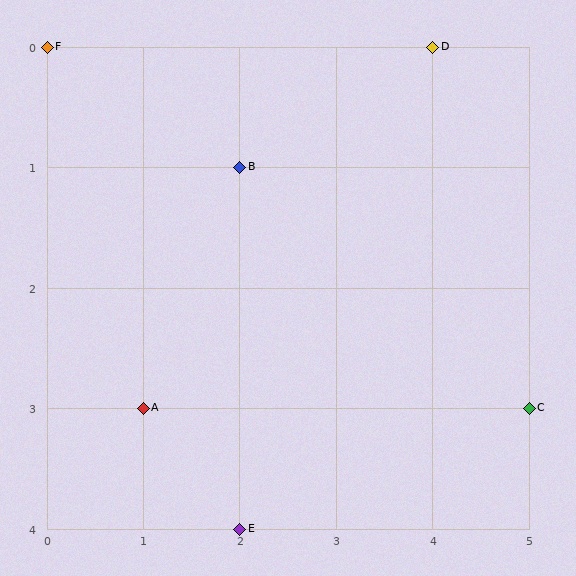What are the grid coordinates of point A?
Point A is at grid coordinates (1, 3).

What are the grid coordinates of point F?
Point F is at grid coordinates (0, 0).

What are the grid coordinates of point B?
Point B is at grid coordinates (2, 1).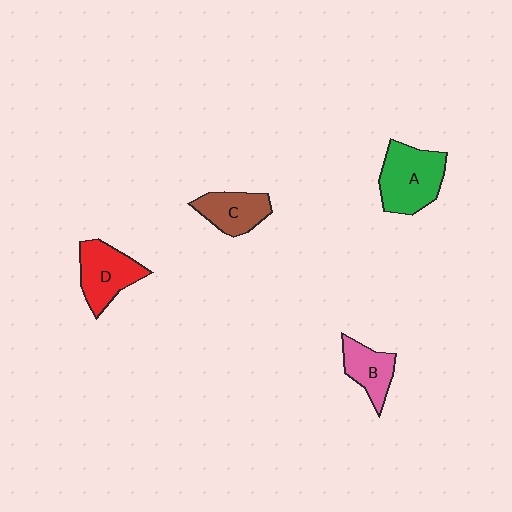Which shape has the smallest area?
Shape B (pink).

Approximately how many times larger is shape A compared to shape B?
Approximately 1.6 times.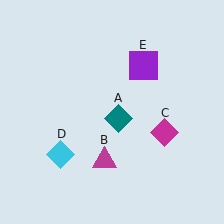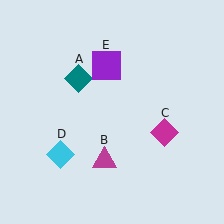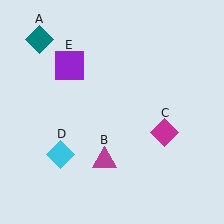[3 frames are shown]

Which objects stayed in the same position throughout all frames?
Magenta triangle (object B) and magenta diamond (object C) and cyan diamond (object D) remained stationary.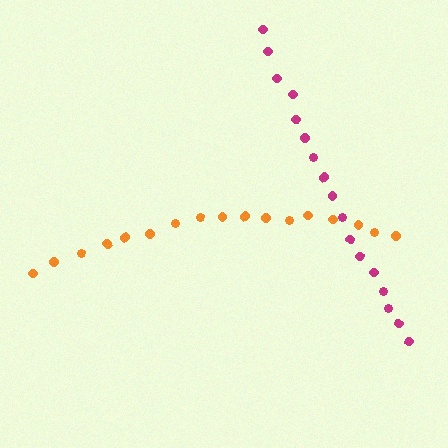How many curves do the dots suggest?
There are 2 distinct paths.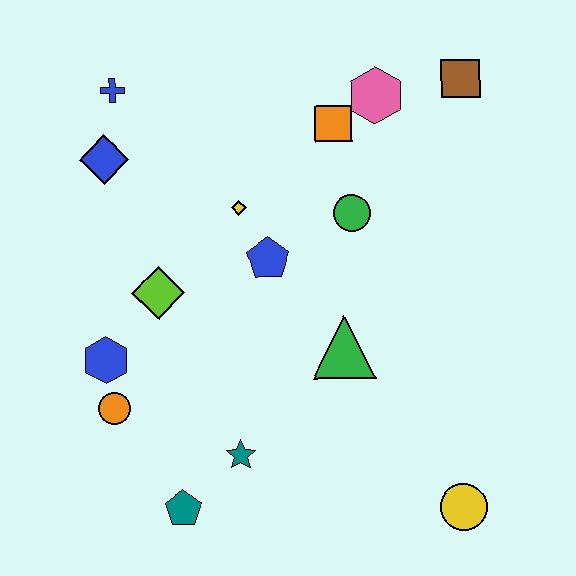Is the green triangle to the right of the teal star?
Yes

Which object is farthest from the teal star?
The brown square is farthest from the teal star.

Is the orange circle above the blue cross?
No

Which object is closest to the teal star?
The teal pentagon is closest to the teal star.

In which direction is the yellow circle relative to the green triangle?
The yellow circle is below the green triangle.